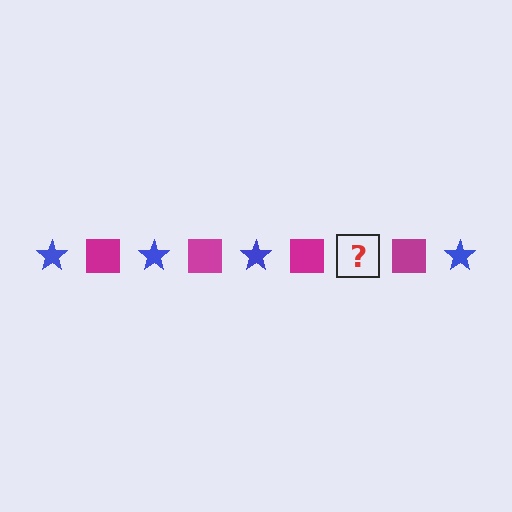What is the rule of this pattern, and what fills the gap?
The rule is that the pattern alternates between blue star and magenta square. The gap should be filled with a blue star.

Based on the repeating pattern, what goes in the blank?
The blank should be a blue star.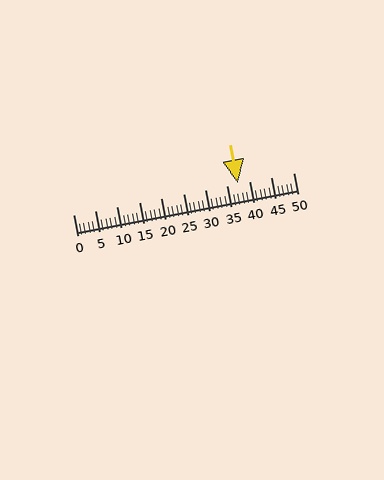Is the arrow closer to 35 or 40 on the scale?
The arrow is closer to 35.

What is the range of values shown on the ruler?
The ruler shows values from 0 to 50.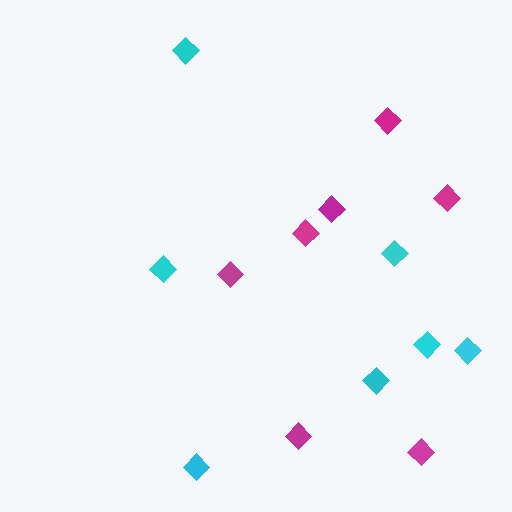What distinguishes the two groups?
There are 2 groups: one group of magenta diamonds (7) and one group of cyan diamonds (7).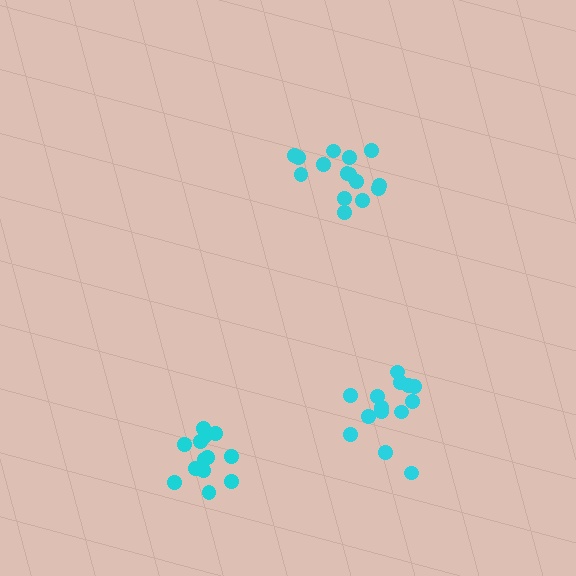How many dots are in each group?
Group 1: 14 dots, Group 2: 15 dots, Group 3: 13 dots (42 total).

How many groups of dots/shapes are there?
There are 3 groups.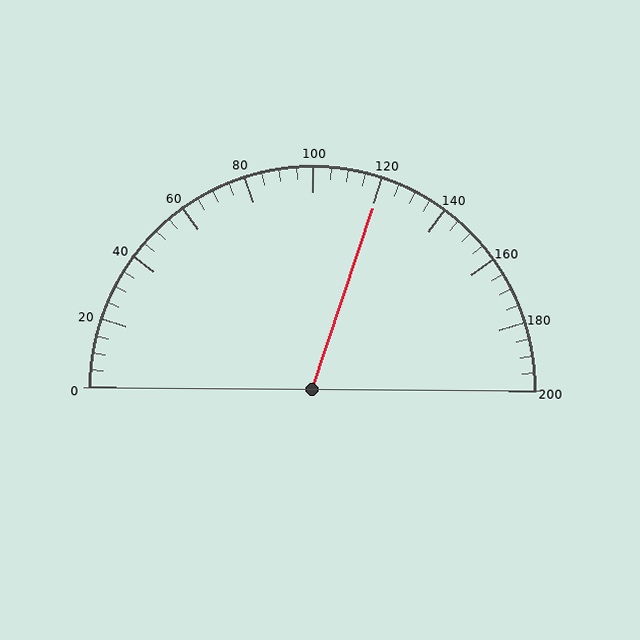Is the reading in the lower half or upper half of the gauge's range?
The reading is in the upper half of the range (0 to 200).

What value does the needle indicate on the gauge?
The needle indicates approximately 120.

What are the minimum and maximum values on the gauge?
The gauge ranges from 0 to 200.